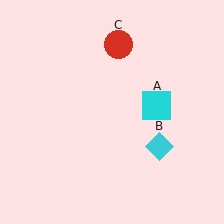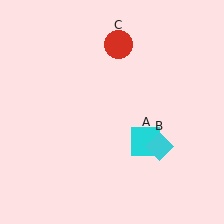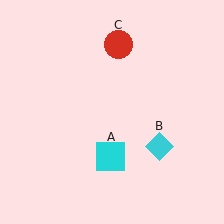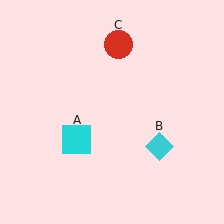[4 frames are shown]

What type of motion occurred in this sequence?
The cyan square (object A) rotated clockwise around the center of the scene.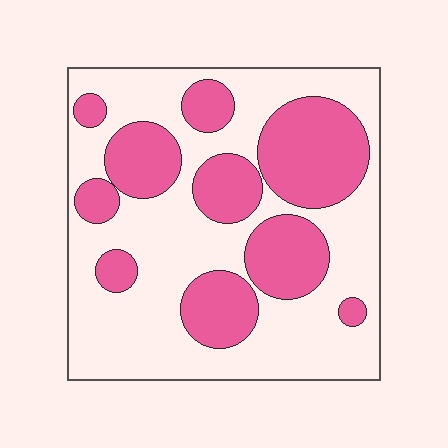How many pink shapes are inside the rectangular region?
10.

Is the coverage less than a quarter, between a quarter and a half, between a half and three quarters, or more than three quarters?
Between a quarter and a half.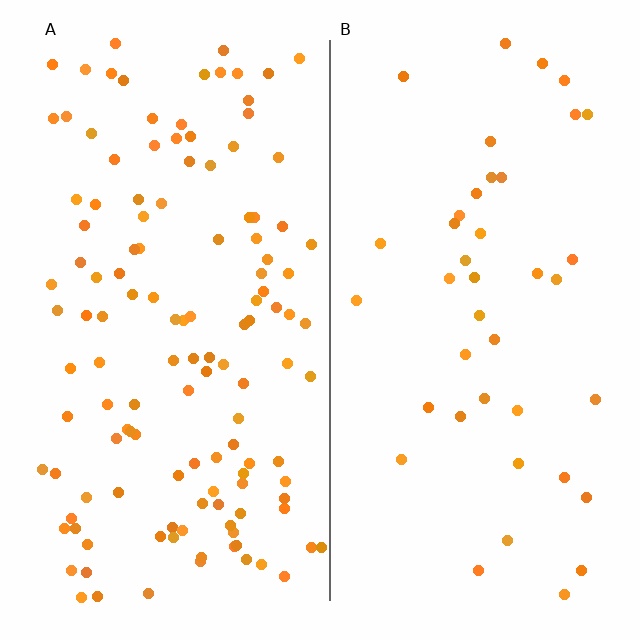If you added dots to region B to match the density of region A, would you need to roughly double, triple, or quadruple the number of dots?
Approximately triple.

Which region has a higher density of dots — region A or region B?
A (the left).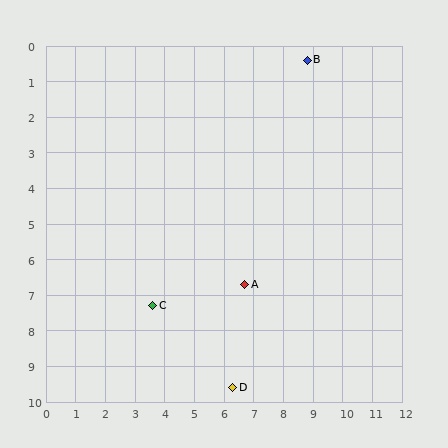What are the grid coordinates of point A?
Point A is at approximately (6.7, 6.7).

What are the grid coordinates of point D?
Point D is at approximately (6.3, 9.6).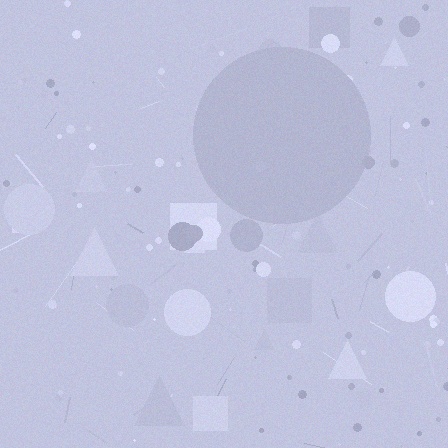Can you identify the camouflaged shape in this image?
The camouflaged shape is a circle.